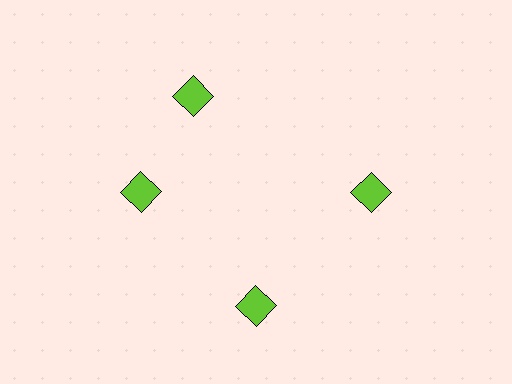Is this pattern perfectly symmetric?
No. The 4 lime diamonds are arranged in a ring, but one element near the 12 o'clock position is rotated out of alignment along the ring, breaking the 4-fold rotational symmetry.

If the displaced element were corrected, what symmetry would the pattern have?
It would have 4-fold rotational symmetry — the pattern would map onto itself every 90 degrees.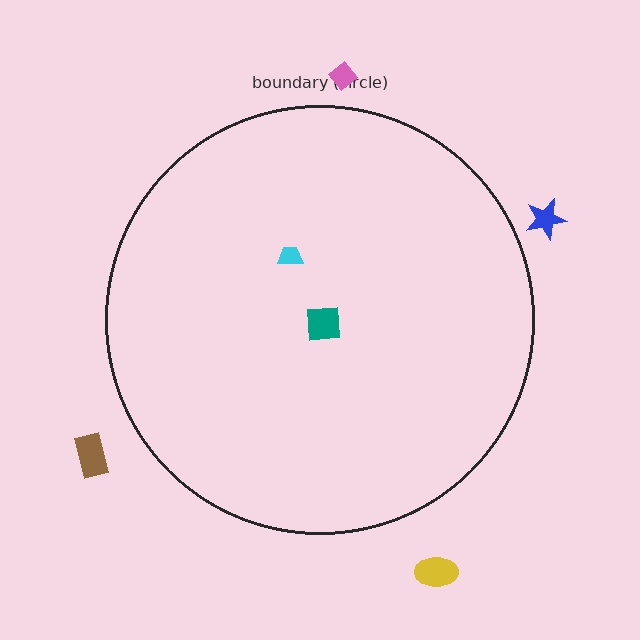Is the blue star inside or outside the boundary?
Outside.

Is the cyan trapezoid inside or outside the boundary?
Inside.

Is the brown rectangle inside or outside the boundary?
Outside.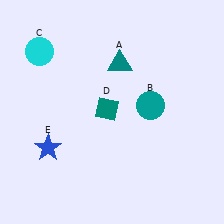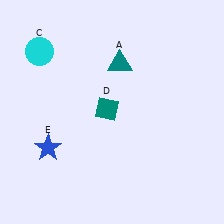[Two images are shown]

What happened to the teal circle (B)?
The teal circle (B) was removed in Image 2. It was in the top-right area of Image 1.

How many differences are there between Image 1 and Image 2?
There is 1 difference between the two images.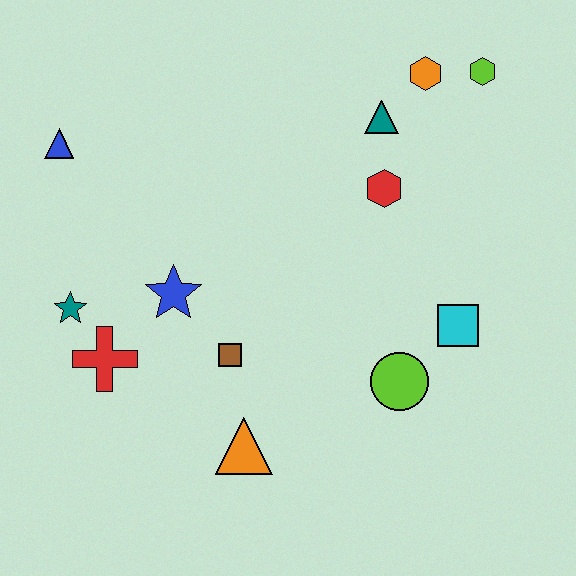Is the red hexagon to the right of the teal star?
Yes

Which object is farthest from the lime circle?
The blue triangle is farthest from the lime circle.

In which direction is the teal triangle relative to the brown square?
The teal triangle is above the brown square.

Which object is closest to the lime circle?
The cyan square is closest to the lime circle.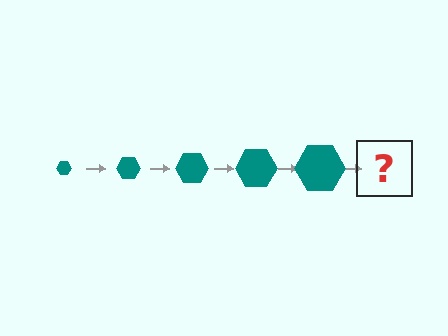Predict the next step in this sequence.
The next step is a teal hexagon, larger than the previous one.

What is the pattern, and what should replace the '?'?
The pattern is that the hexagon gets progressively larger each step. The '?' should be a teal hexagon, larger than the previous one.